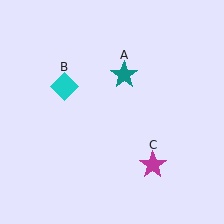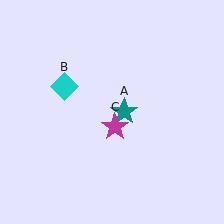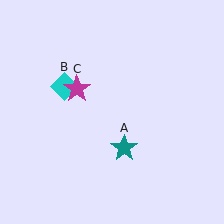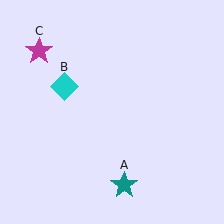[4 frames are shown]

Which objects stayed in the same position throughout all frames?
Cyan diamond (object B) remained stationary.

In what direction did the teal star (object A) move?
The teal star (object A) moved down.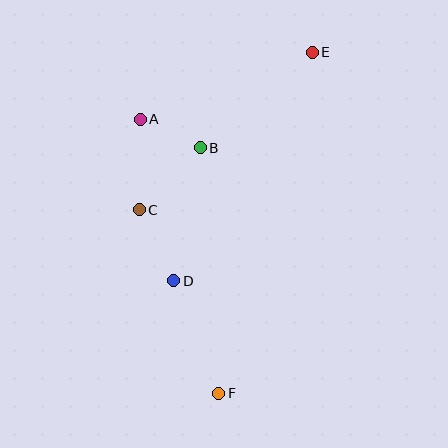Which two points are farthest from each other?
Points E and F are farthest from each other.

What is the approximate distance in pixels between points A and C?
The distance between A and C is approximately 90 pixels.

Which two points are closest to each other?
Points A and B are closest to each other.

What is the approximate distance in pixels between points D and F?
The distance between D and F is approximately 121 pixels.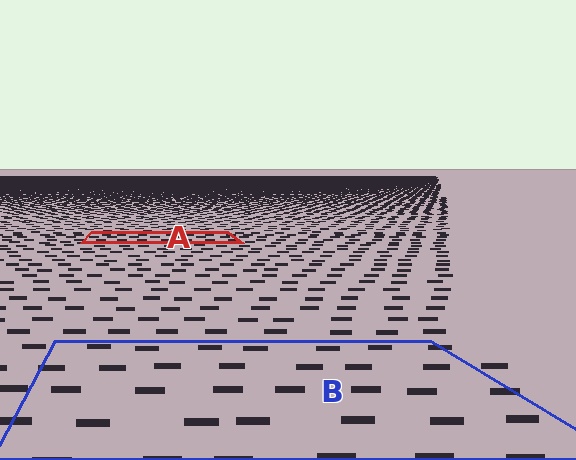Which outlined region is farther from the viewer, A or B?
Region A is farther from the viewer — the texture elements inside it appear smaller and more densely packed.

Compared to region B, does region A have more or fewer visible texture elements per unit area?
Region A has more texture elements per unit area — they are packed more densely because it is farther away.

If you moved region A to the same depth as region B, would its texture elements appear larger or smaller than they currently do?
They would appear larger. At a closer depth, the same texture elements are projected at a bigger on-screen size.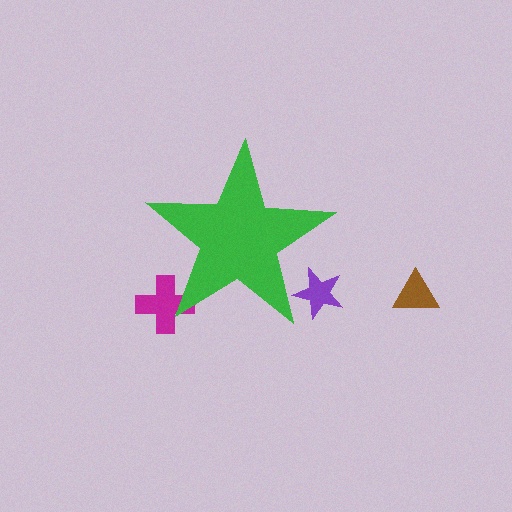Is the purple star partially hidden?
Yes, the purple star is partially hidden behind the green star.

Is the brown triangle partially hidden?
No, the brown triangle is fully visible.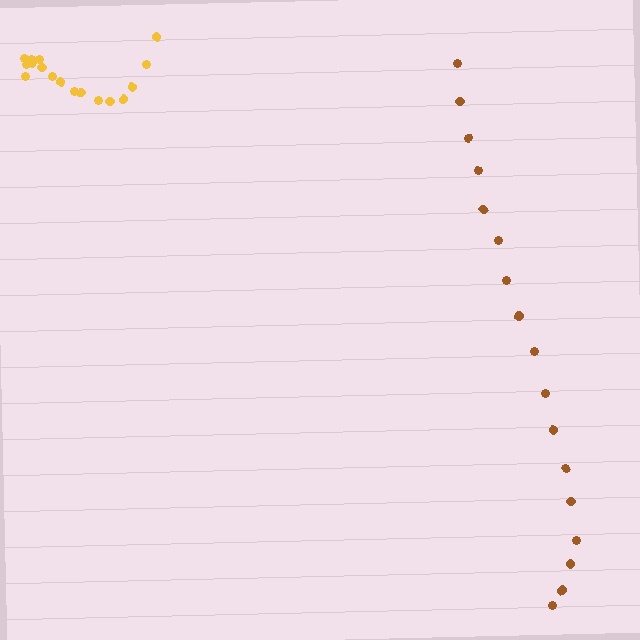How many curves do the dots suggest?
There are 2 distinct paths.